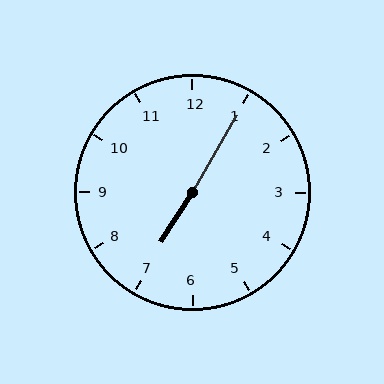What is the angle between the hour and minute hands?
Approximately 178 degrees.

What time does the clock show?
7:05.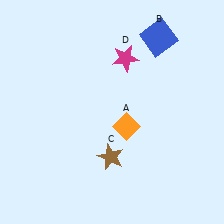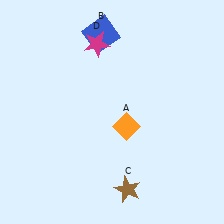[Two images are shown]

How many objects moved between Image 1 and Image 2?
3 objects moved between the two images.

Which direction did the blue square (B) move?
The blue square (B) moved left.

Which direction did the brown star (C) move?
The brown star (C) moved down.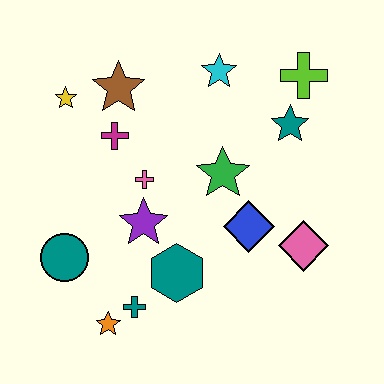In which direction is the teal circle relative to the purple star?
The teal circle is to the left of the purple star.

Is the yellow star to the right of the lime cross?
No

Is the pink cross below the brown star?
Yes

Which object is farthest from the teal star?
The orange star is farthest from the teal star.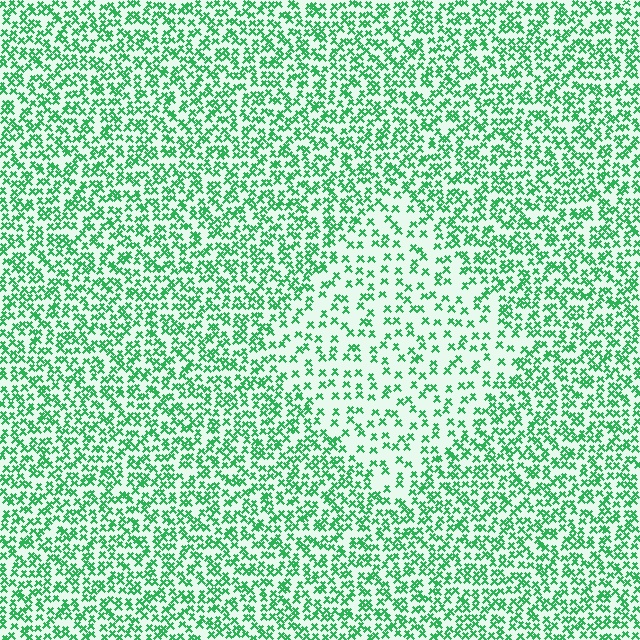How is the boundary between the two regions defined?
The boundary is defined by a change in element density (approximately 2.0x ratio). All elements are the same color, size, and shape.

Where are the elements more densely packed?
The elements are more densely packed outside the diamond boundary.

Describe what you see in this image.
The image contains small green elements arranged at two different densities. A diamond-shaped region is visible where the elements are less densely packed than the surrounding area.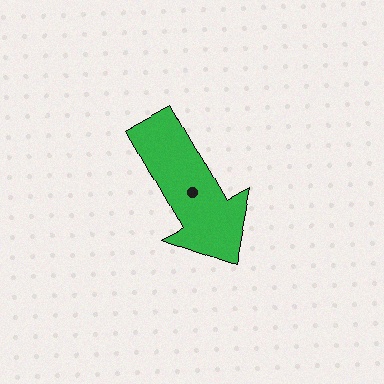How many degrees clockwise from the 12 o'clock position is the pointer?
Approximately 151 degrees.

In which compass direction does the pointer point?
Southeast.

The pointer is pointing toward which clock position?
Roughly 5 o'clock.